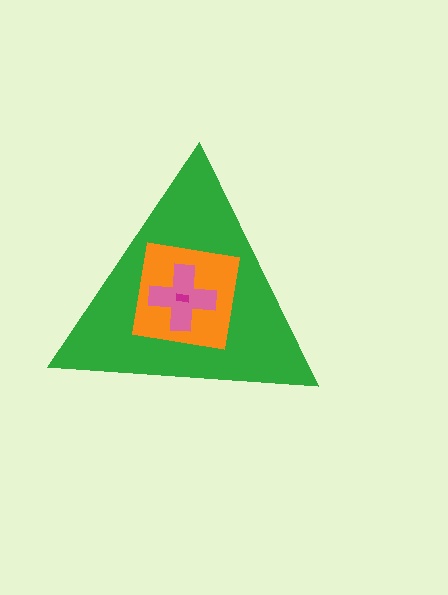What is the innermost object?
The magenta rectangle.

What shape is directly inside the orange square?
The pink cross.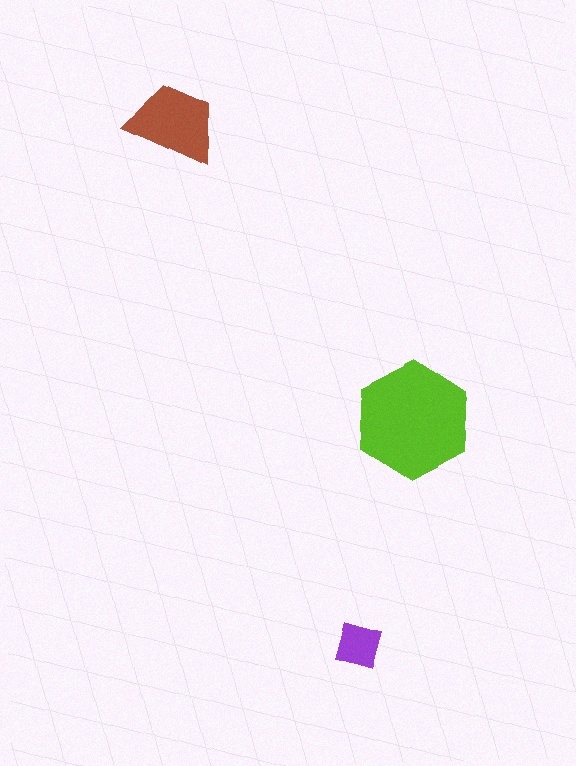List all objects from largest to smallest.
The lime hexagon, the brown trapezoid, the purple diamond.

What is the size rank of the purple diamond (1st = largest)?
3rd.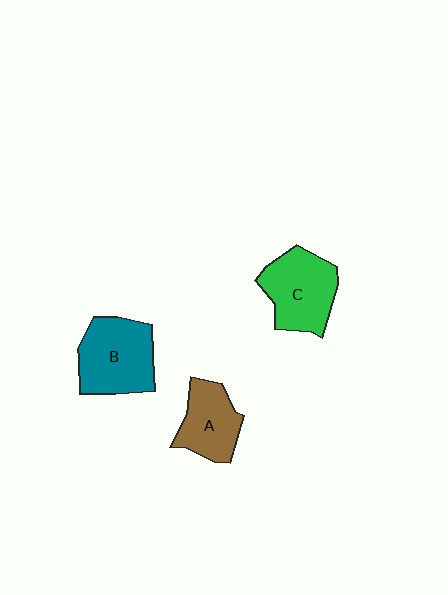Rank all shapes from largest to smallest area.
From largest to smallest: B (teal), C (green), A (brown).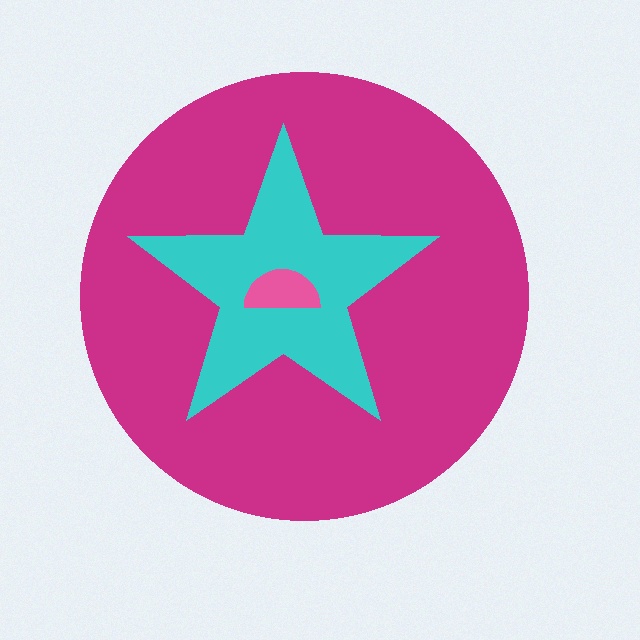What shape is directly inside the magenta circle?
The cyan star.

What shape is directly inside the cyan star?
The pink semicircle.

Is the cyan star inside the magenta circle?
Yes.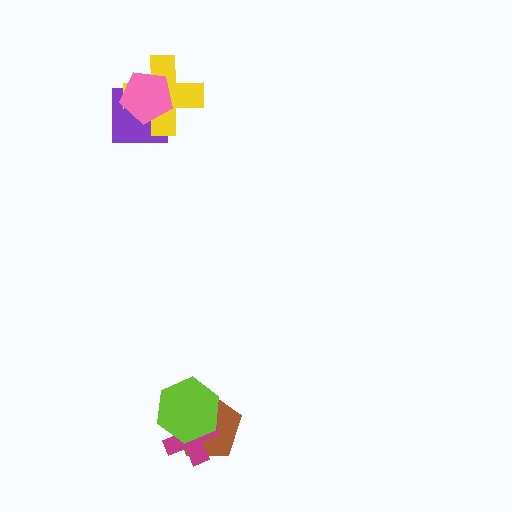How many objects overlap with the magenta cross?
2 objects overlap with the magenta cross.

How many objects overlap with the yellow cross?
2 objects overlap with the yellow cross.